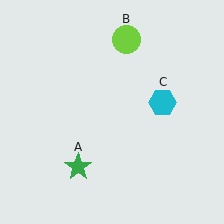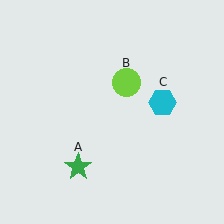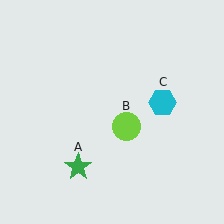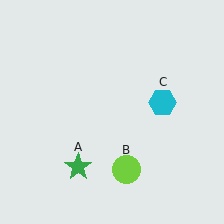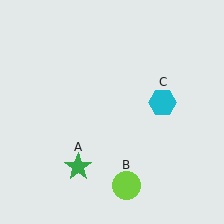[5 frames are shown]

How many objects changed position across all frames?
1 object changed position: lime circle (object B).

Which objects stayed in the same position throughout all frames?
Green star (object A) and cyan hexagon (object C) remained stationary.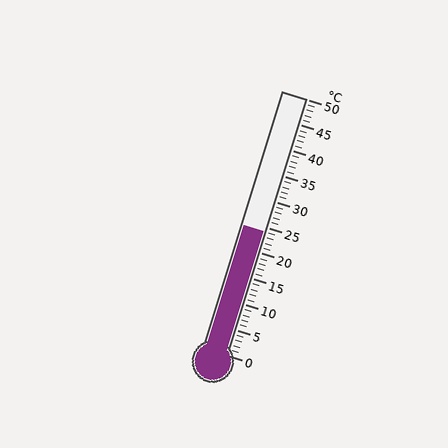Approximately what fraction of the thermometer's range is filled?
The thermometer is filled to approximately 50% of its range.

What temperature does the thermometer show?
The thermometer shows approximately 24°C.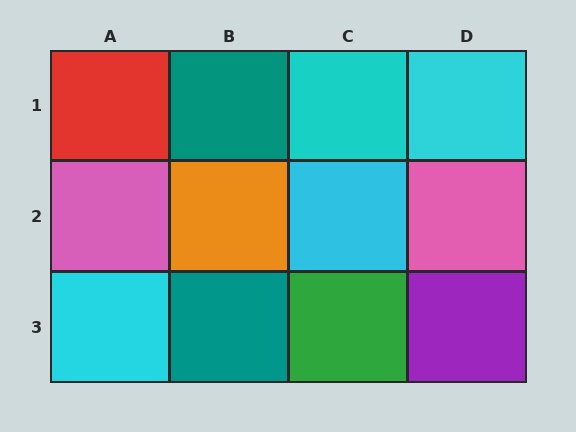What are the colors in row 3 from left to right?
Cyan, teal, green, purple.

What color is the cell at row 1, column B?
Teal.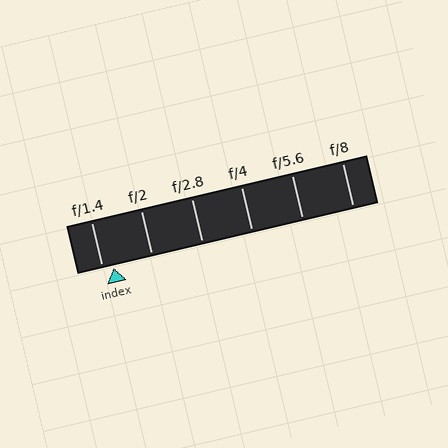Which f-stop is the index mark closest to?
The index mark is closest to f/1.4.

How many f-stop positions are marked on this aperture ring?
There are 6 f-stop positions marked.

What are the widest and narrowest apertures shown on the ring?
The widest aperture shown is f/1.4 and the narrowest is f/8.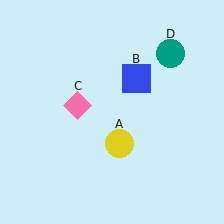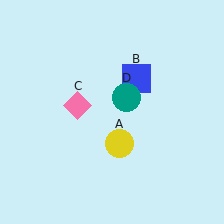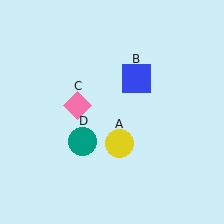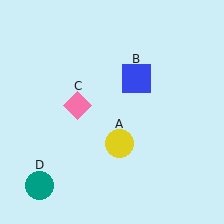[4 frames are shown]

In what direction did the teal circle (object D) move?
The teal circle (object D) moved down and to the left.